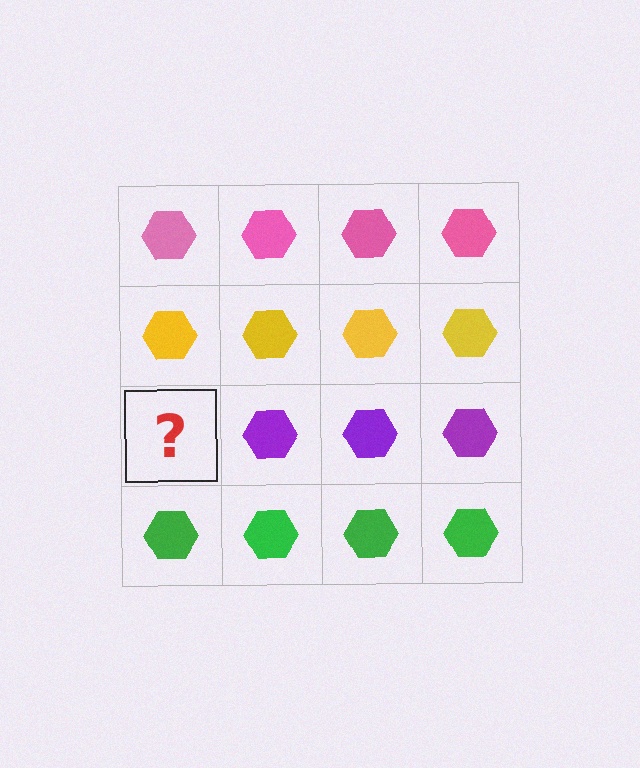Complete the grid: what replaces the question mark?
The question mark should be replaced with a purple hexagon.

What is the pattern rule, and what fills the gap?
The rule is that each row has a consistent color. The gap should be filled with a purple hexagon.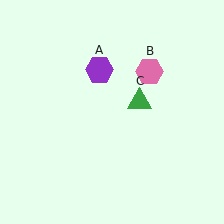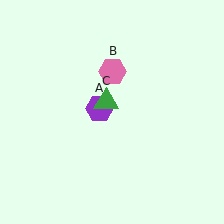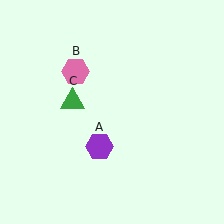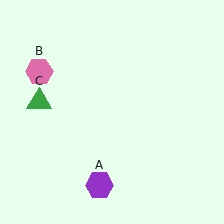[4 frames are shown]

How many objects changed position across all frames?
3 objects changed position: purple hexagon (object A), pink hexagon (object B), green triangle (object C).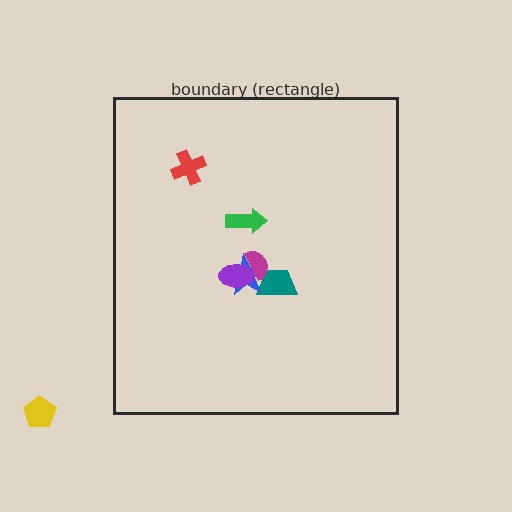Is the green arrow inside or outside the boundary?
Inside.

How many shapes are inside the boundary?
6 inside, 1 outside.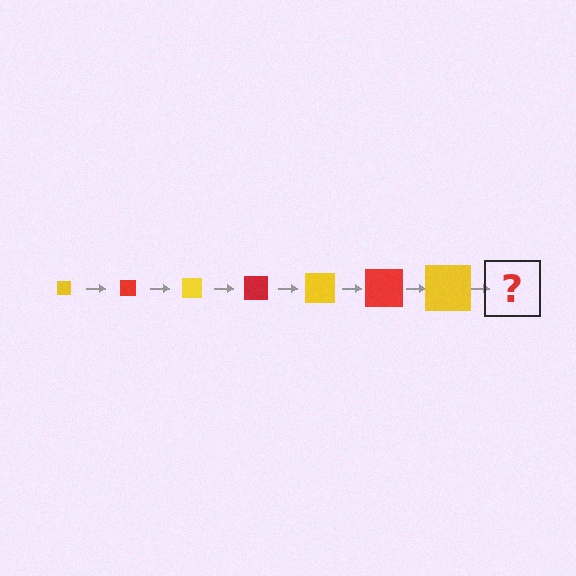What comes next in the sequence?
The next element should be a red square, larger than the previous one.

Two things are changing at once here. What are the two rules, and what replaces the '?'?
The two rules are that the square grows larger each step and the color cycles through yellow and red. The '?' should be a red square, larger than the previous one.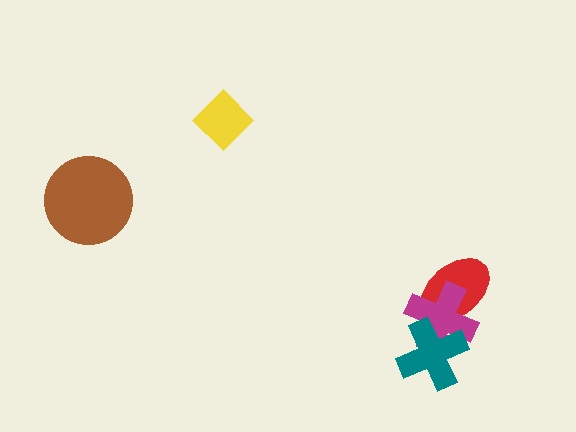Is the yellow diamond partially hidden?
No, no other shape covers it.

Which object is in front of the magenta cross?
The teal cross is in front of the magenta cross.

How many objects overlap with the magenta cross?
2 objects overlap with the magenta cross.